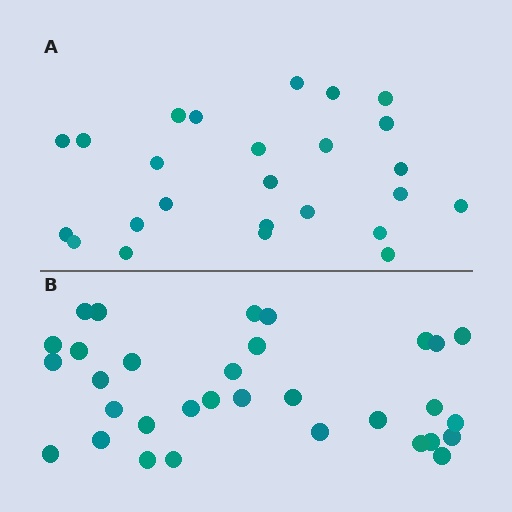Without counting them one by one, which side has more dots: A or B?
Region B (the bottom region) has more dots.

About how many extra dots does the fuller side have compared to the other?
Region B has roughly 8 or so more dots than region A.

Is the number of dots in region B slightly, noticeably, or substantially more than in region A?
Region B has noticeably more, but not dramatically so. The ratio is roughly 1.3 to 1.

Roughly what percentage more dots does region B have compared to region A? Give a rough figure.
About 30% more.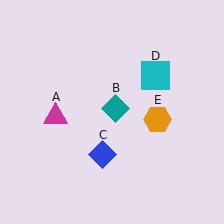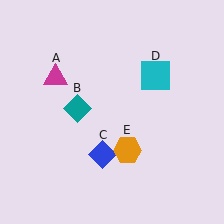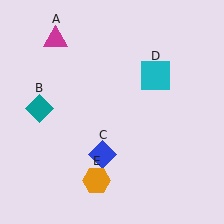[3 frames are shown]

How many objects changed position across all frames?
3 objects changed position: magenta triangle (object A), teal diamond (object B), orange hexagon (object E).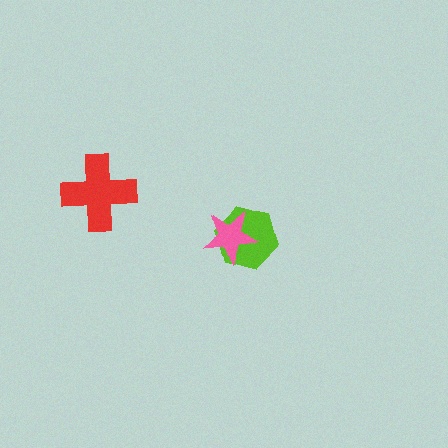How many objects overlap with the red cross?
0 objects overlap with the red cross.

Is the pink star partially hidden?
No, no other shape covers it.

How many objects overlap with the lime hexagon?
1 object overlaps with the lime hexagon.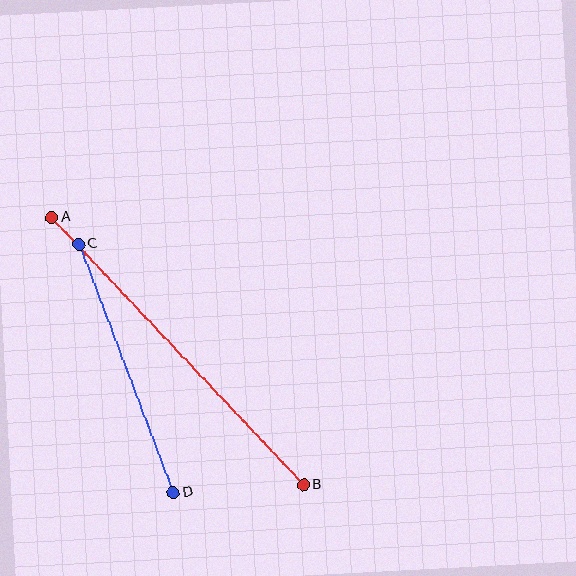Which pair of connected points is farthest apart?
Points A and B are farthest apart.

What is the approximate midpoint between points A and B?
The midpoint is at approximately (177, 351) pixels.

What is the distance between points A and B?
The distance is approximately 367 pixels.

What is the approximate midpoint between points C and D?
The midpoint is at approximately (126, 368) pixels.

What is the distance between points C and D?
The distance is approximately 266 pixels.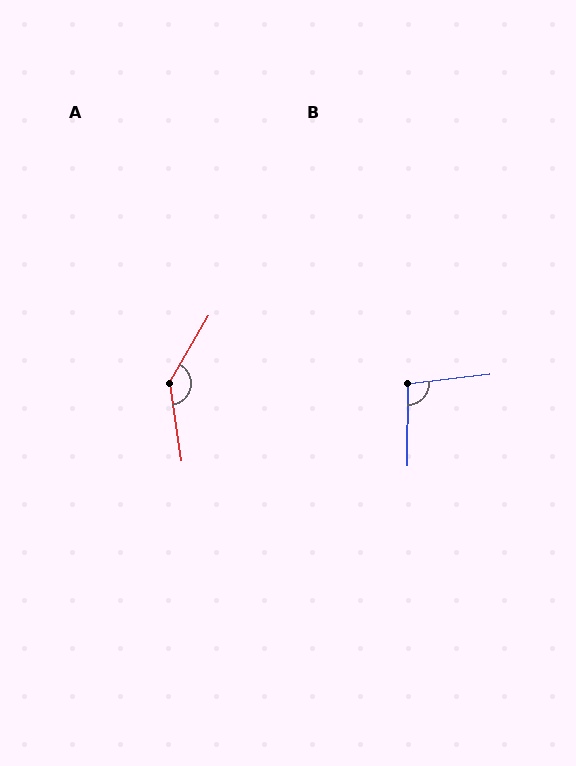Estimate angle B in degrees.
Approximately 98 degrees.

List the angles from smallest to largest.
B (98°), A (141°).